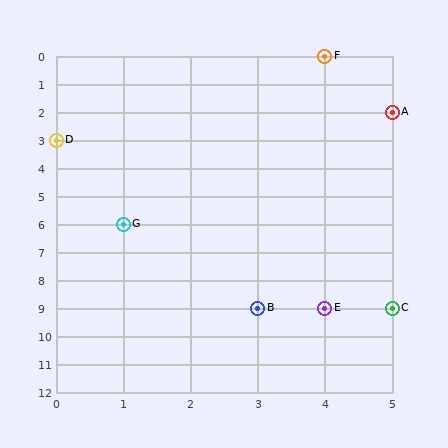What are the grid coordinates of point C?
Point C is at grid coordinates (5, 9).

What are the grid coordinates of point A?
Point A is at grid coordinates (5, 2).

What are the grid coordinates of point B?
Point B is at grid coordinates (3, 9).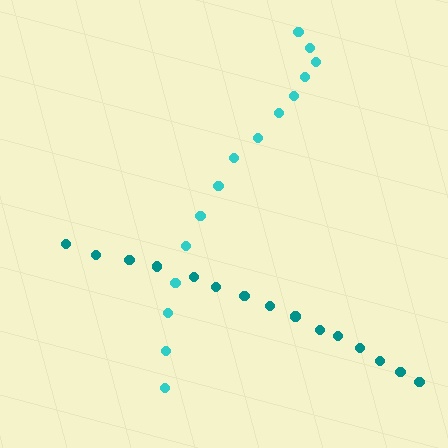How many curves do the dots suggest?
There are 2 distinct paths.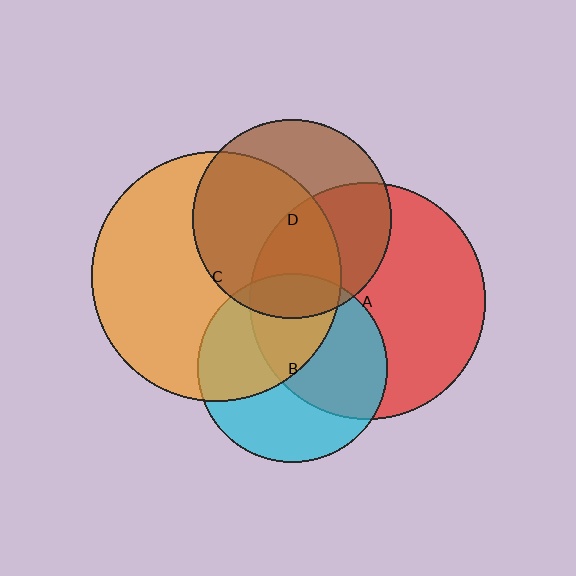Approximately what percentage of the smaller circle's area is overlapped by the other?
Approximately 60%.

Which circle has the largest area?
Circle C (orange).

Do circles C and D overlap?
Yes.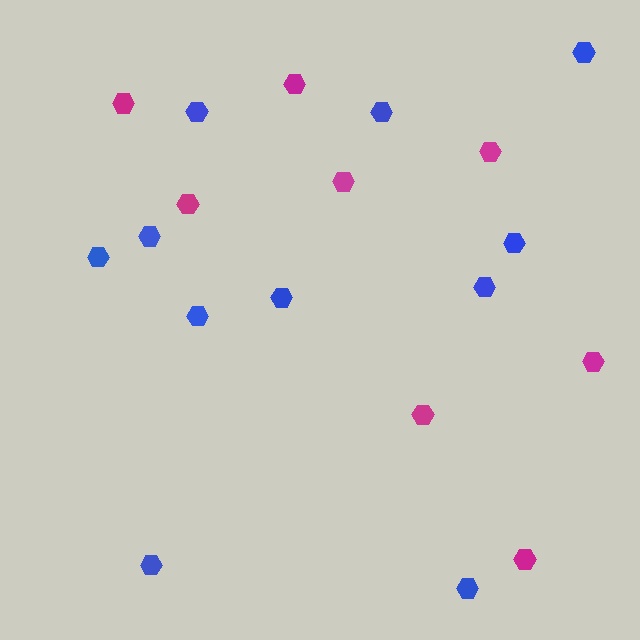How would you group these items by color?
There are 2 groups: one group of magenta hexagons (8) and one group of blue hexagons (11).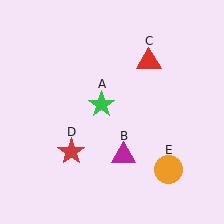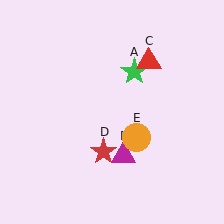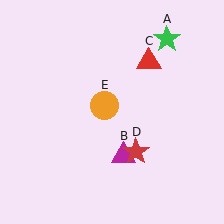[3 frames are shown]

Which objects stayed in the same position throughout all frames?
Magenta triangle (object B) and red triangle (object C) remained stationary.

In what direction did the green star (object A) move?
The green star (object A) moved up and to the right.